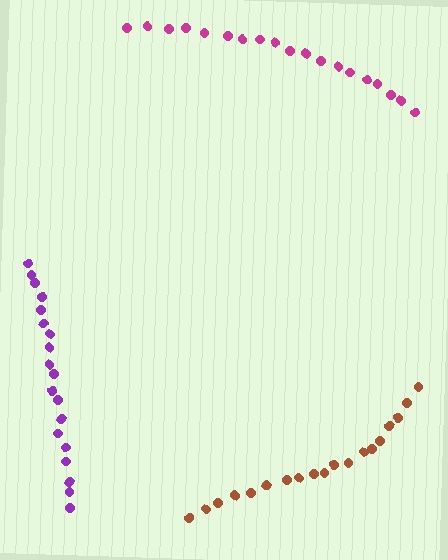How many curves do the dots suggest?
There are 3 distinct paths.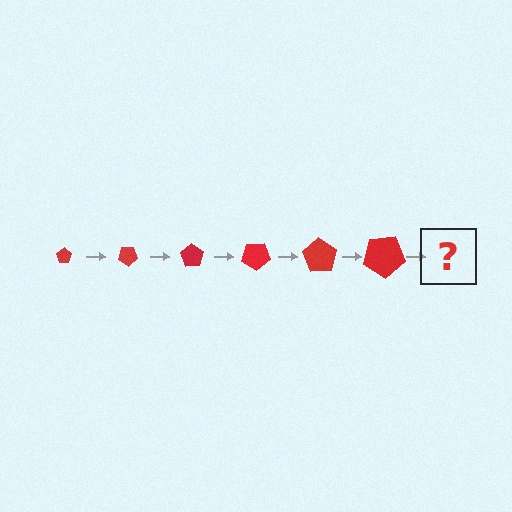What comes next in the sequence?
The next element should be a pentagon, larger than the previous one and rotated 210 degrees from the start.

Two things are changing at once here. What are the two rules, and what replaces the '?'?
The two rules are that the pentagon grows larger each step and it rotates 35 degrees each step. The '?' should be a pentagon, larger than the previous one and rotated 210 degrees from the start.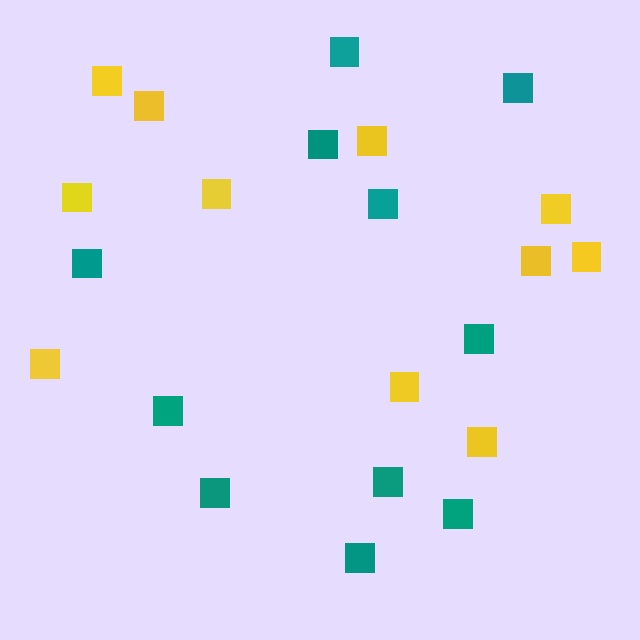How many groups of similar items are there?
There are 2 groups: one group of yellow squares (11) and one group of teal squares (11).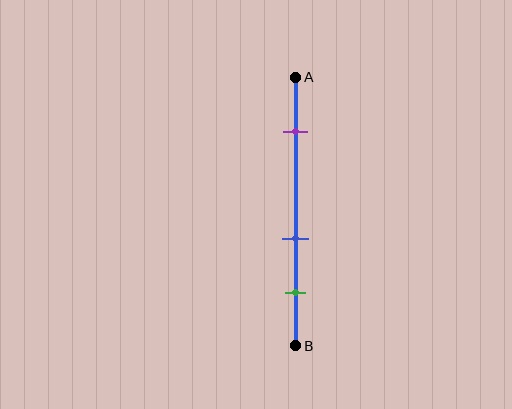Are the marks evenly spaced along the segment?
No, the marks are not evenly spaced.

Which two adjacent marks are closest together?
The blue and green marks are the closest adjacent pair.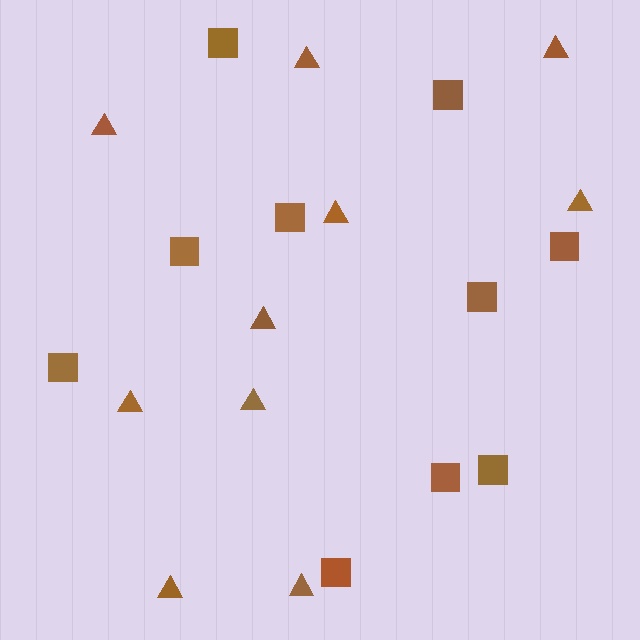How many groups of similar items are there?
There are 2 groups: one group of squares (10) and one group of triangles (10).